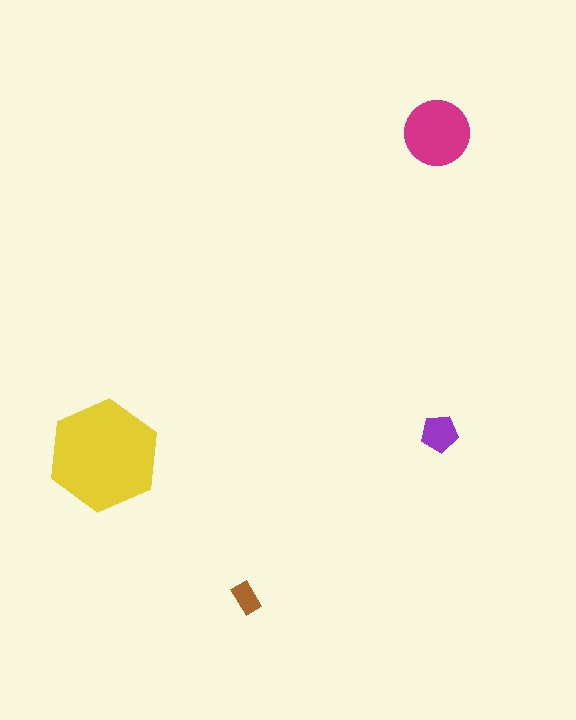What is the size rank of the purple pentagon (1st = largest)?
3rd.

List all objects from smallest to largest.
The brown rectangle, the purple pentagon, the magenta circle, the yellow hexagon.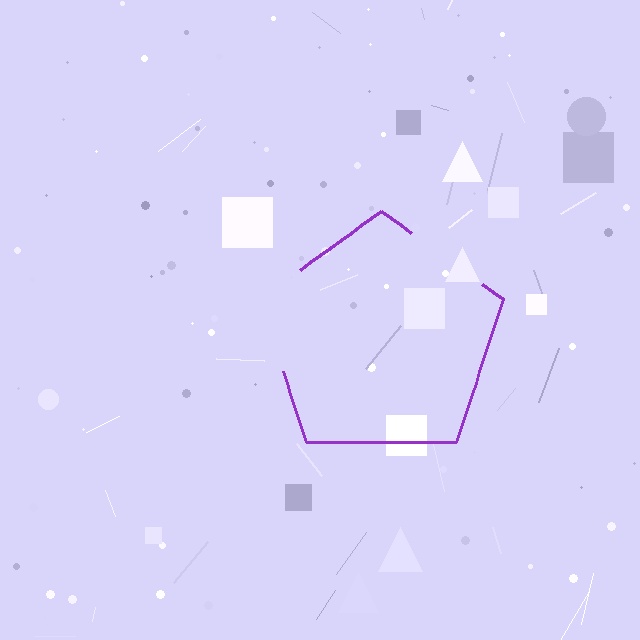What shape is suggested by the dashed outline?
The dashed outline suggests a pentagon.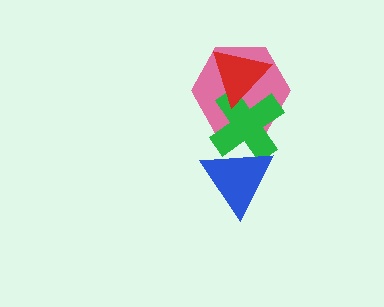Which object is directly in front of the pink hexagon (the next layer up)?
The green cross is directly in front of the pink hexagon.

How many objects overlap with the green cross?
3 objects overlap with the green cross.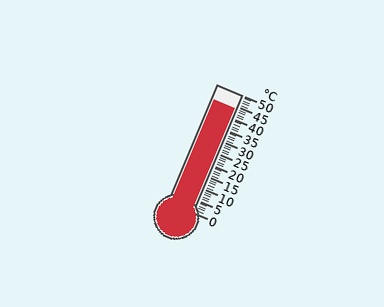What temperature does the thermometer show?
The thermometer shows approximately 44°C.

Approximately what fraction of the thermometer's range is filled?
The thermometer is filled to approximately 90% of its range.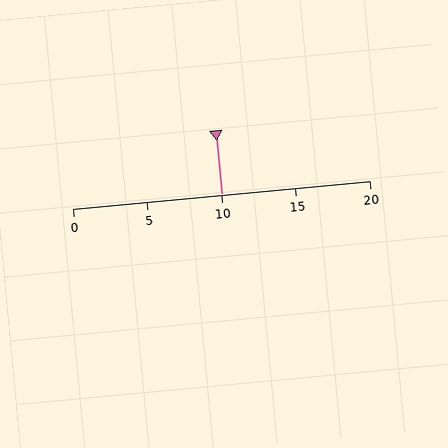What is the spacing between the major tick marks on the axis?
The major ticks are spaced 5 apart.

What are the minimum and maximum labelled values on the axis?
The axis runs from 0 to 20.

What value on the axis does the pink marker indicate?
The marker indicates approximately 10.